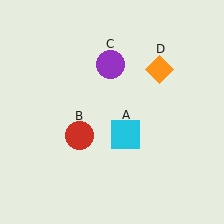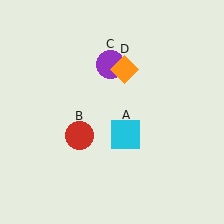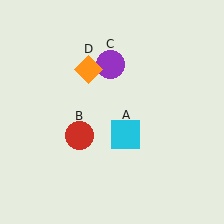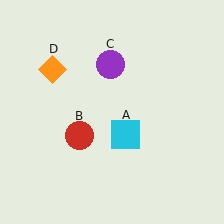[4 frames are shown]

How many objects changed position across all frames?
1 object changed position: orange diamond (object D).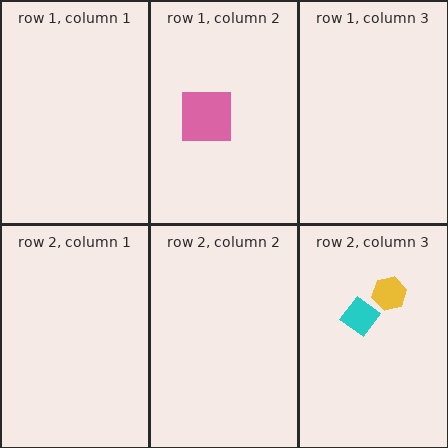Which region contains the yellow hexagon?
The row 2, column 3 region.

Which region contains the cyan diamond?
The row 2, column 3 region.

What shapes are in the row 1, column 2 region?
The pink square.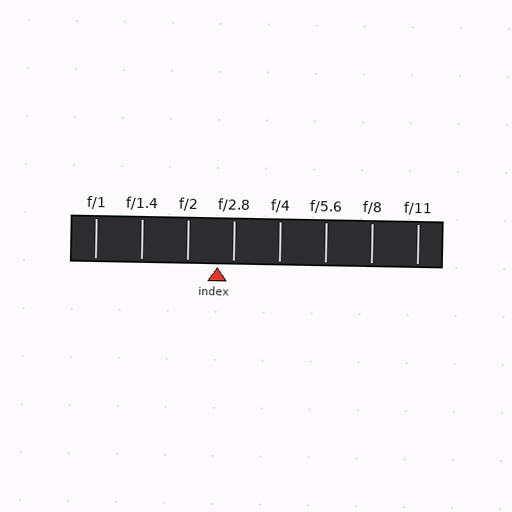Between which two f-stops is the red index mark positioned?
The index mark is between f/2 and f/2.8.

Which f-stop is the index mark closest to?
The index mark is closest to f/2.8.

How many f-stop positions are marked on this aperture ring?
There are 8 f-stop positions marked.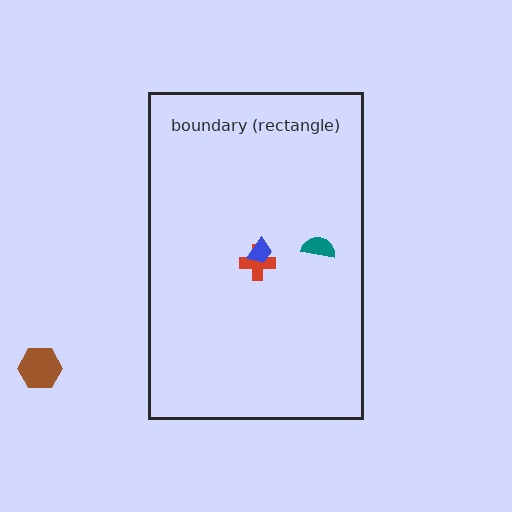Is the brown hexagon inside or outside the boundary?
Outside.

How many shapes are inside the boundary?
3 inside, 1 outside.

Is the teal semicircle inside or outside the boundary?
Inside.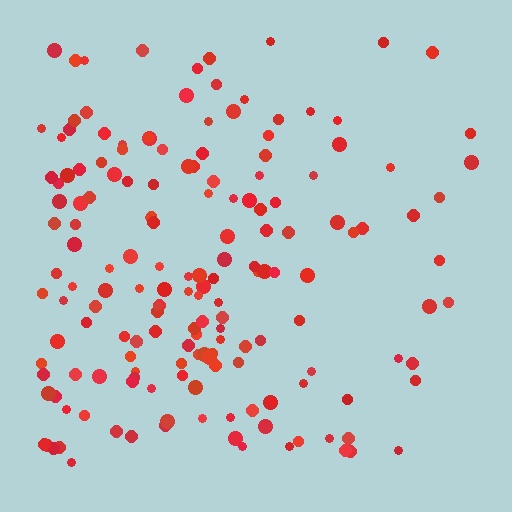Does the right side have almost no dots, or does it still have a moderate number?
Still a moderate number, just noticeably fewer than the left.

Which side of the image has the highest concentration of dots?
The left.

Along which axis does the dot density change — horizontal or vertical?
Horizontal.